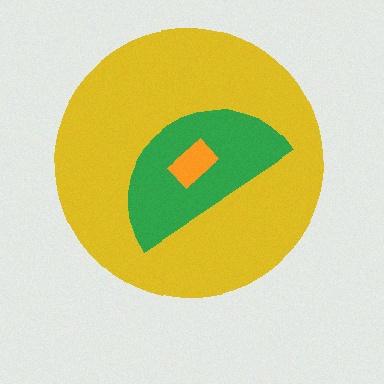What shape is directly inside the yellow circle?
The green semicircle.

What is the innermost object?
The orange rectangle.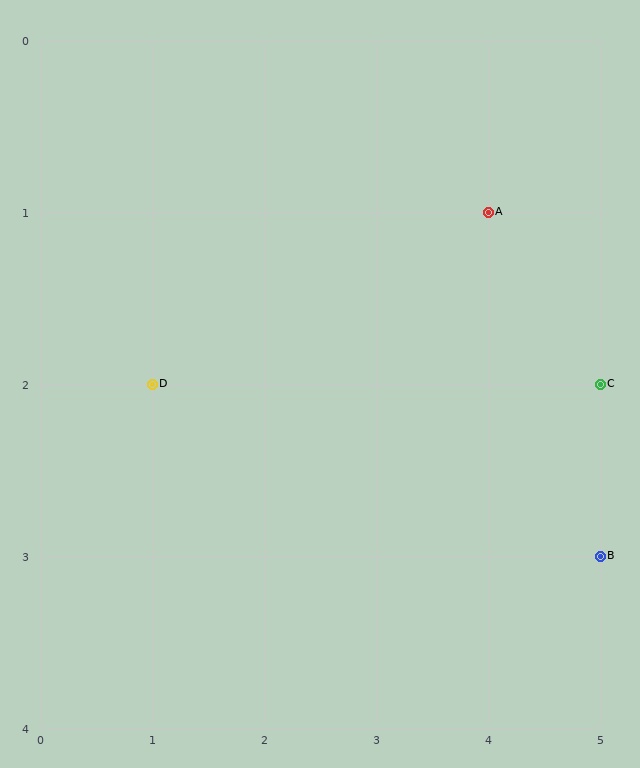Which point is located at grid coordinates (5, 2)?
Point C is at (5, 2).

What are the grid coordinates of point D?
Point D is at grid coordinates (1, 2).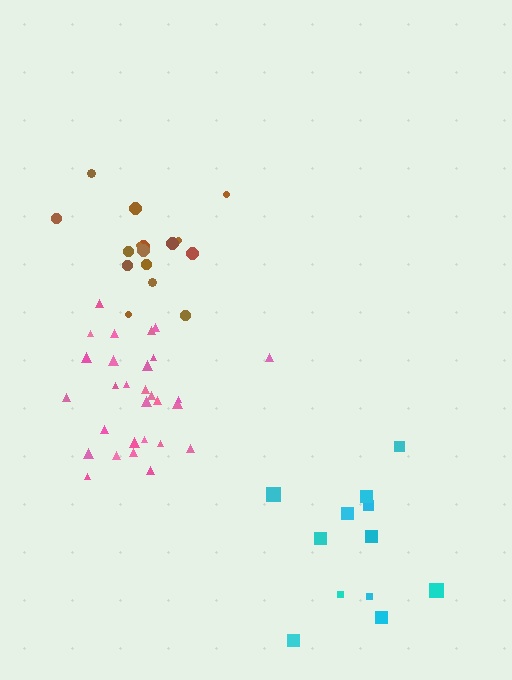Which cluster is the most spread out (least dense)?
Cyan.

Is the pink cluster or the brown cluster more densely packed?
Pink.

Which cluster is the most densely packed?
Pink.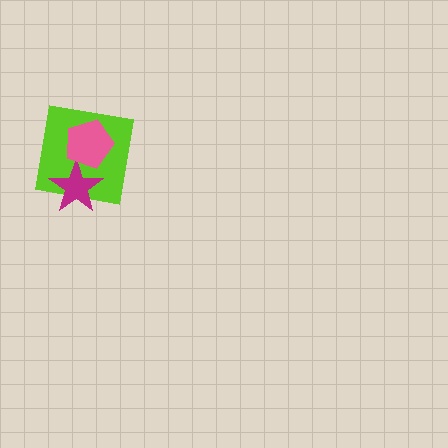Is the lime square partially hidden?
Yes, it is partially covered by another shape.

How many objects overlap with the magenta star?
2 objects overlap with the magenta star.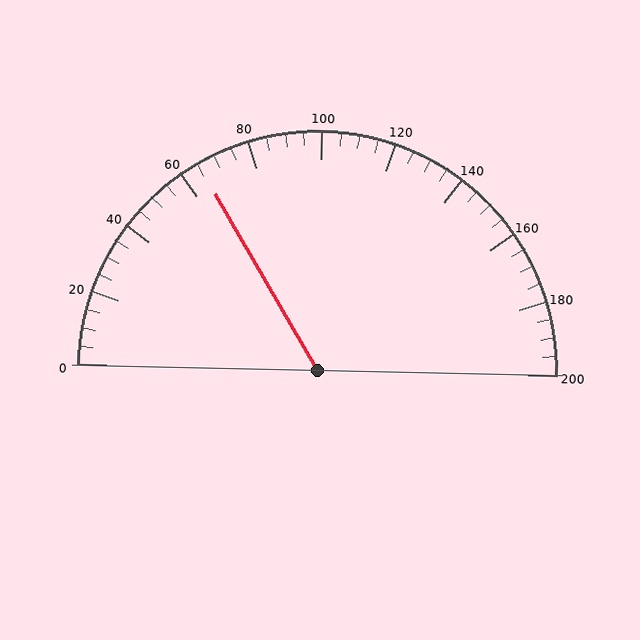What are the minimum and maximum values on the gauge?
The gauge ranges from 0 to 200.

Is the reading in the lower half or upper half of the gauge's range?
The reading is in the lower half of the range (0 to 200).